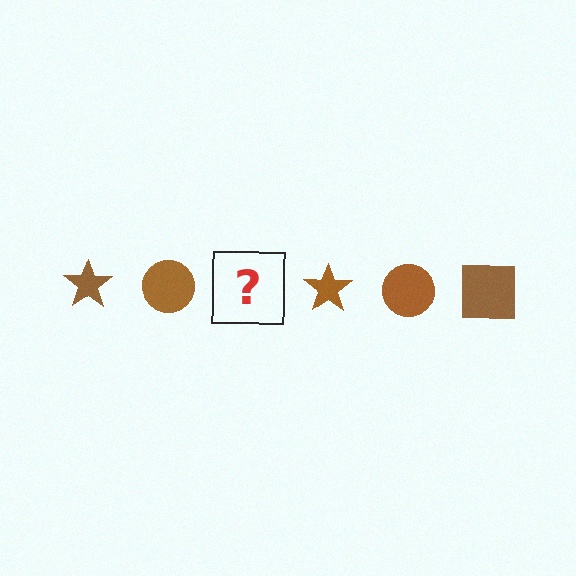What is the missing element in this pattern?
The missing element is a brown square.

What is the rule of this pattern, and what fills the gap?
The rule is that the pattern cycles through star, circle, square shapes in brown. The gap should be filled with a brown square.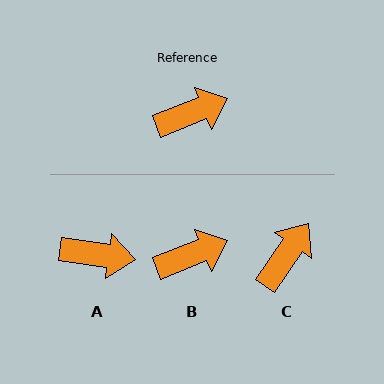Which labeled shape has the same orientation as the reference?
B.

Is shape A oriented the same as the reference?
No, it is off by about 30 degrees.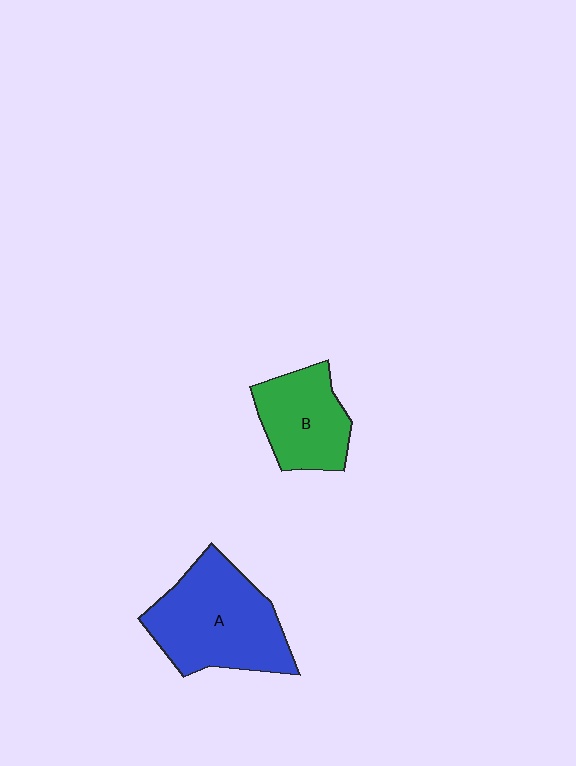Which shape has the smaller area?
Shape B (green).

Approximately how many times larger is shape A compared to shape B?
Approximately 1.5 times.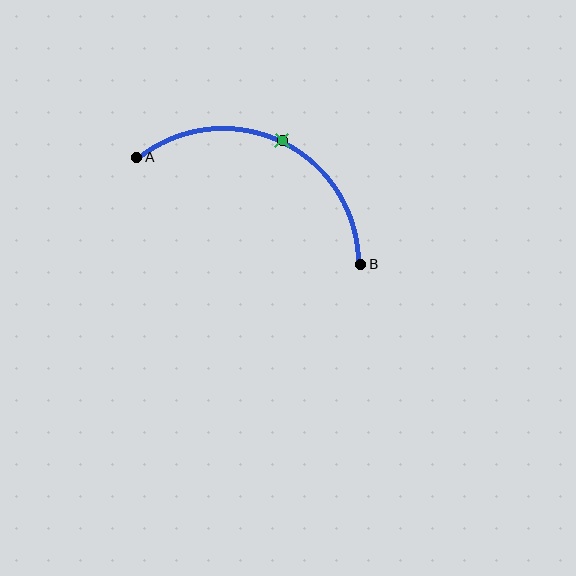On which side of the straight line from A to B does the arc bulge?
The arc bulges above the straight line connecting A and B.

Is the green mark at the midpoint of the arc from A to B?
Yes. The green mark lies on the arc at equal arc-length from both A and B — it is the arc midpoint.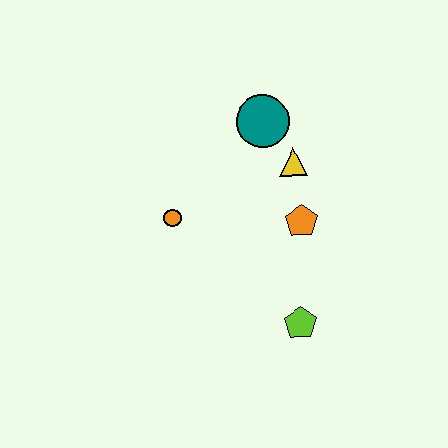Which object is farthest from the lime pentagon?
The teal circle is farthest from the lime pentagon.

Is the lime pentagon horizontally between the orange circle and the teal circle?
No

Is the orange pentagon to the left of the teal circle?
No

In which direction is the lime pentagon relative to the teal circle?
The lime pentagon is below the teal circle.